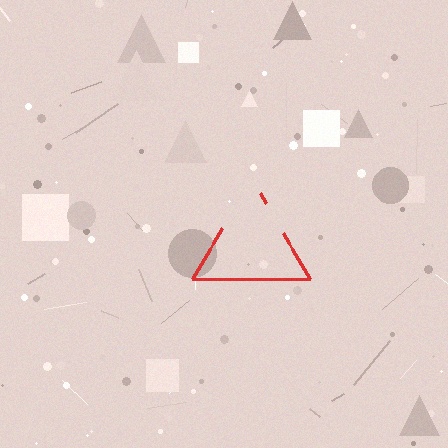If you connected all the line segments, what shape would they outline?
They would outline a triangle.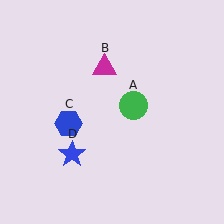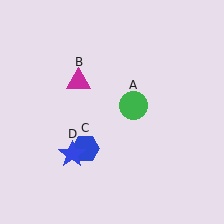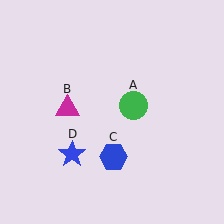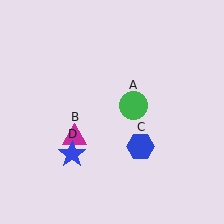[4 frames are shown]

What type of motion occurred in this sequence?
The magenta triangle (object B), blue hexagon (object C) rotated counterclockwise around the center of the scene.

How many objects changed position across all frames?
2 objects changed position: magenta triangle (object B), blue hexagon (object C).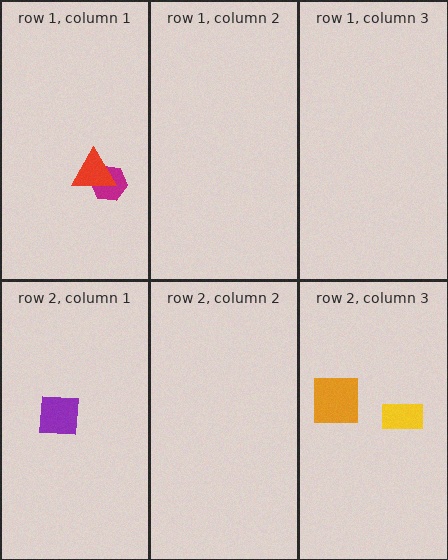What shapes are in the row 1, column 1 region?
The magenta hexagon, the red triangle.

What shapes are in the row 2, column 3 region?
The yellow rectangle, the orange square.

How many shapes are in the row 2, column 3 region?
2.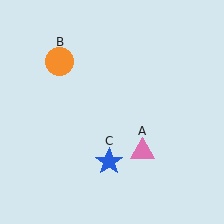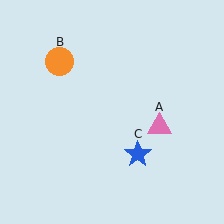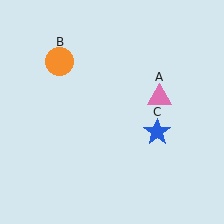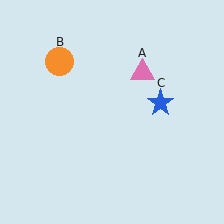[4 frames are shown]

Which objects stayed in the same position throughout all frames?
Orange circle (object B) remained stationary.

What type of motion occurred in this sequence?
The pink triangle (object A), blue star (object C) rotated counterclockwise around the center of the scene.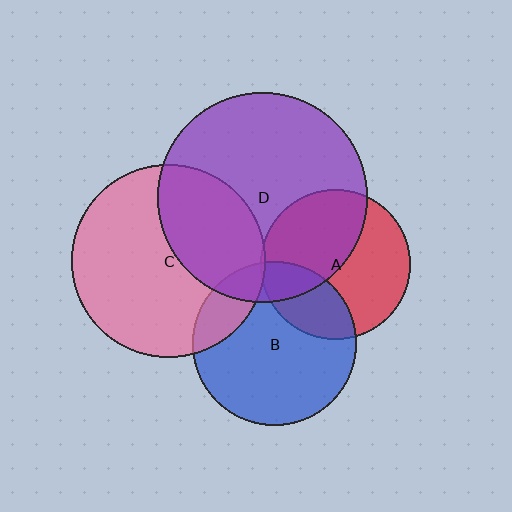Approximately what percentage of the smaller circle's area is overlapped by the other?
Approximately 5%.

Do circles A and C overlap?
Yes.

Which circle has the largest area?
Circle D (purple).